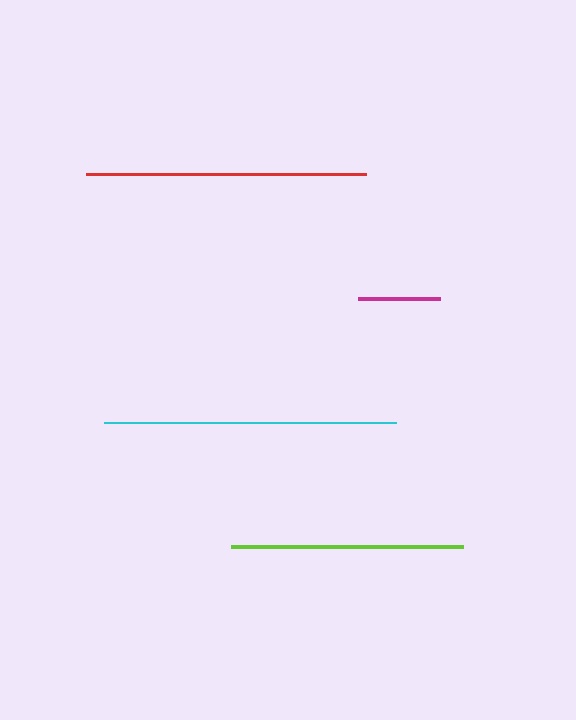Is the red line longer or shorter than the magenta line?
The red line is longer than the magenta line.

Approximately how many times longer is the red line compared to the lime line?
The red line is approximately 1.2 times the length of the lime line.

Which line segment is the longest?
The cyan line is the longest at approximately 292 pixels.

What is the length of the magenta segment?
The magenta segment is approximately 82 pixels long.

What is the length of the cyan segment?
The cyan segment is approximately 292 pixels long.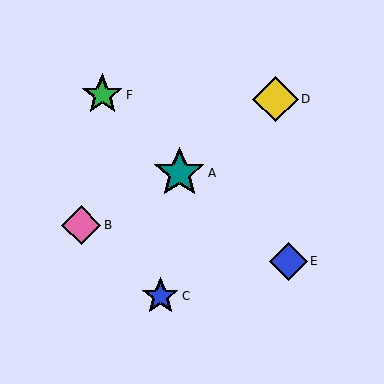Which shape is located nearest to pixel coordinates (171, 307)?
The blue star (labeled C) at (160, 296) is nearest to that location.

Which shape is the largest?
The teal star (labeled A) is the largest.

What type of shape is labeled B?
Shape B is a pink diamond.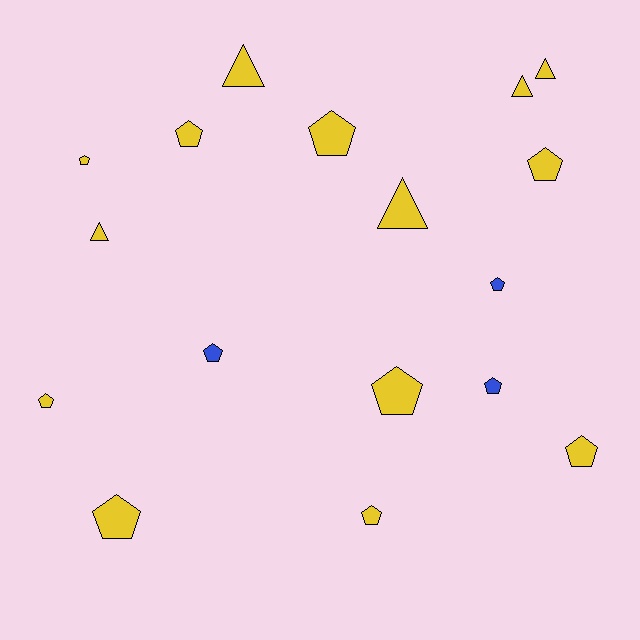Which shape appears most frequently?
Pentagon, with 12 objects.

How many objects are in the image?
There are 17 objects.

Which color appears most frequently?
Yellow, with 14 objects.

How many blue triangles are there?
There are no blue triangles.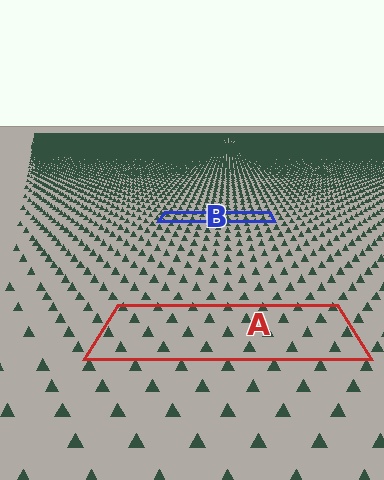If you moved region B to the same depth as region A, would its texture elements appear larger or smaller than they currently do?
They would appear larger. At a closer depth, the same texture elements are projected at a bigger on-screen size.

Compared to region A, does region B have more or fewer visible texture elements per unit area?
Region B has more texture elements per unit area — they are packed more densely because it is farther away.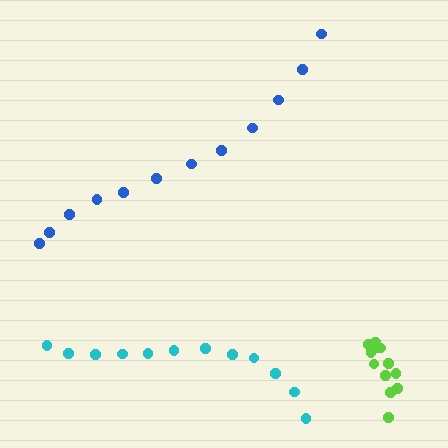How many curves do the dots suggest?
There are 3 distinct paths.